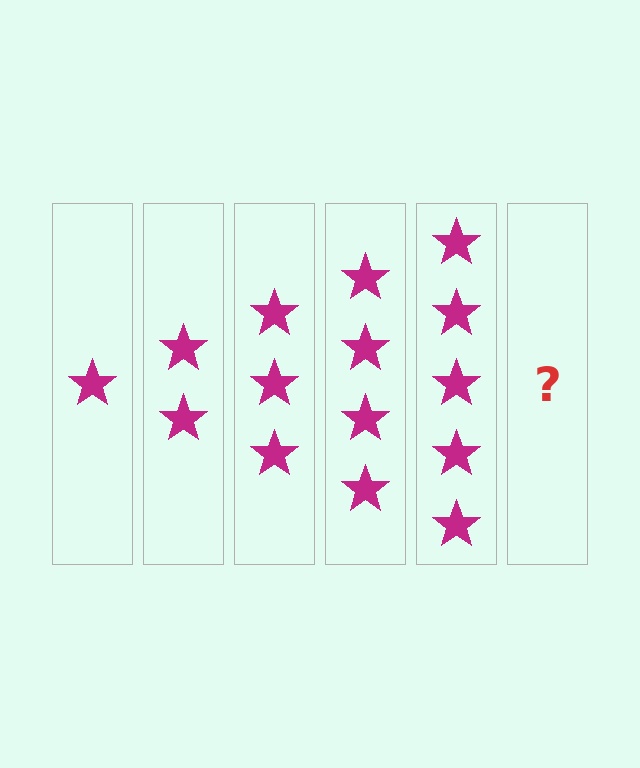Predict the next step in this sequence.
The next step is 6 stars.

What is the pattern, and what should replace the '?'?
The pattern is that each step adds one more star. The '?' should be 6 stars.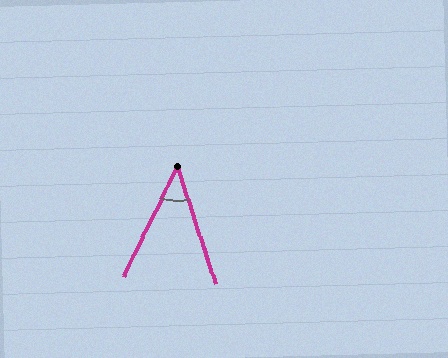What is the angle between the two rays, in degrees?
Approximately 44 degrees.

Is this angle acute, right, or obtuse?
It is acute.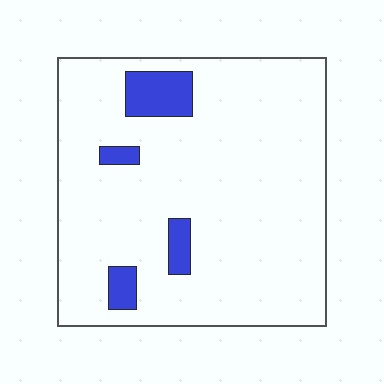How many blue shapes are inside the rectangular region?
4.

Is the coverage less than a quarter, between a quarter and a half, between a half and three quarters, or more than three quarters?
Less than a quarter.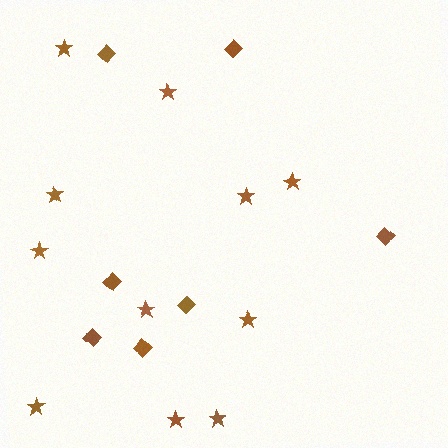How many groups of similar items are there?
There are 2 groups: one group of stars (11) and one group of diamonds (7).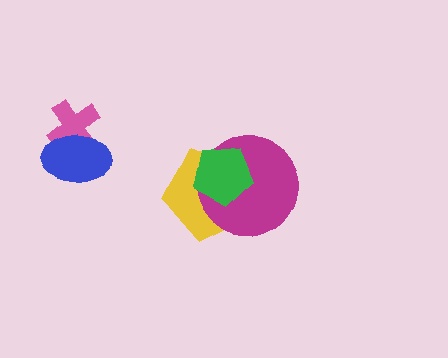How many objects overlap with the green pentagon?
2 objects overlap with the green pentagon.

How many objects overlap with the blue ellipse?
1 object overlaps with the blue ellipse.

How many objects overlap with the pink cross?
1 object overlaps with the pink cross.